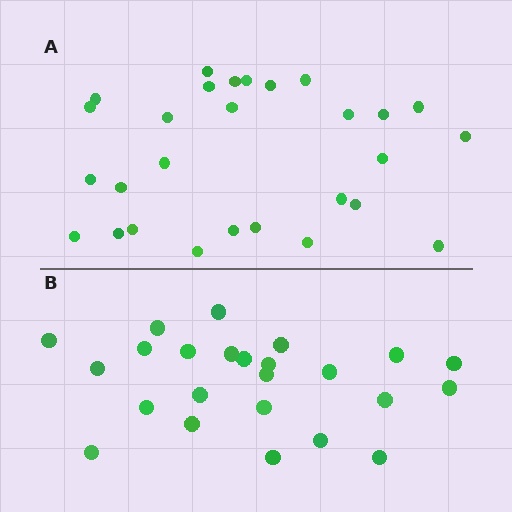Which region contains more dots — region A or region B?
Region A (the top region) has more dots.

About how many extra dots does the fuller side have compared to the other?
Region A has about 4 more dots than region B.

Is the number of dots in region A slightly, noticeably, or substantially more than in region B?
Region A has only slightly more — the two regions are fairly close. The ratio is roughly 1.2 to 1.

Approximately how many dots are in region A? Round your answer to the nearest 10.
About 30 dots. (The exact count is 28, which rounds to 30.)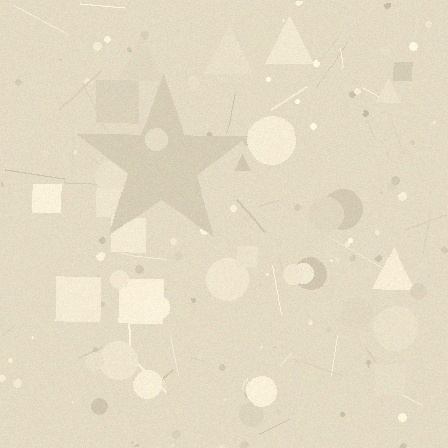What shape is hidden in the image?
A star is hidden in the image.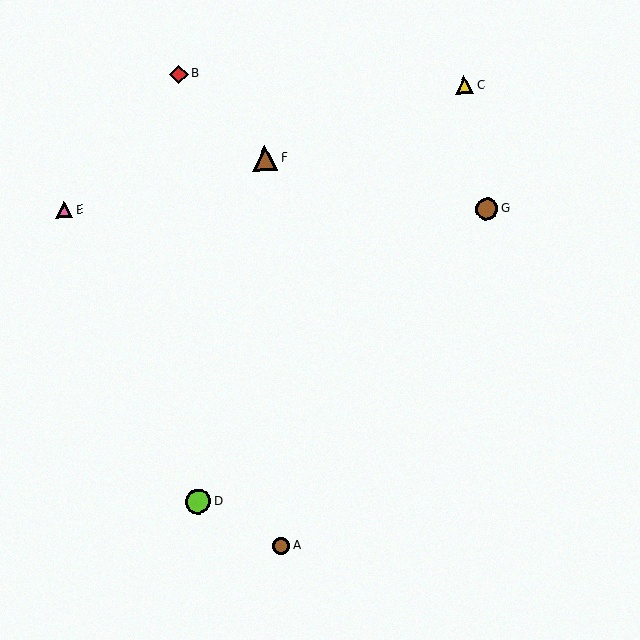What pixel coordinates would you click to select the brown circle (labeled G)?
Click at (487, 209) to select the brown circle G.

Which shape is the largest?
The brown triangle (labeled F) is the largest.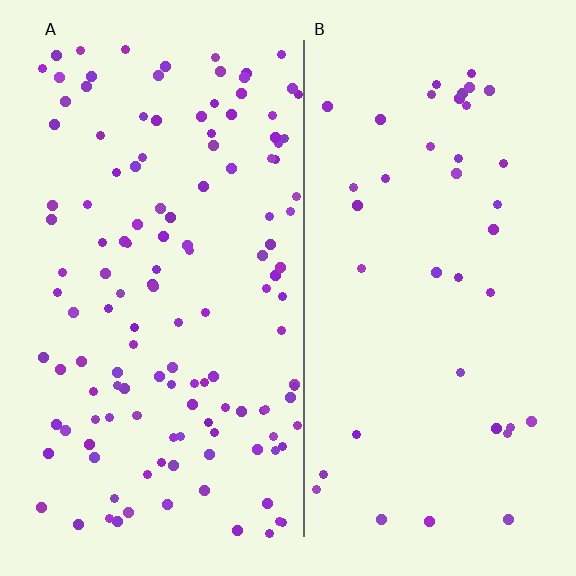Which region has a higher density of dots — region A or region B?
A (the left).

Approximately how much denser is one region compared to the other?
Approximately 3.3× — region A over region B.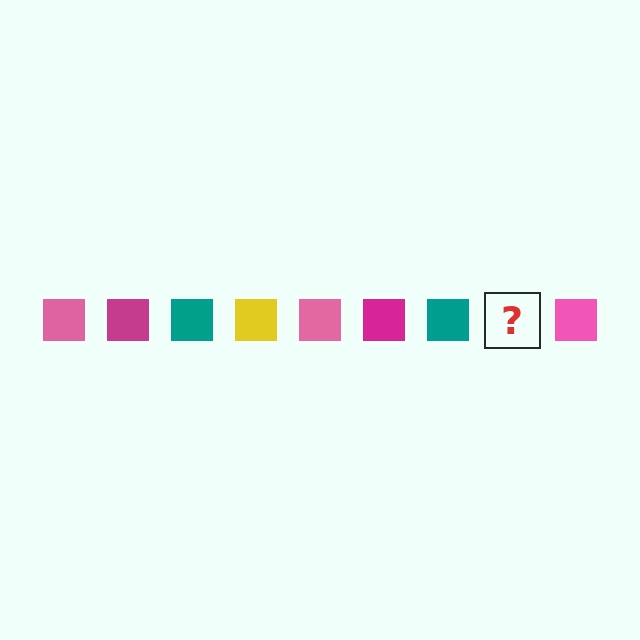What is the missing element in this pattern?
The missing element is a yellow square.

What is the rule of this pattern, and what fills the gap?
The rule is that the pattern cycles through pink, magenta, teal, yellow squares. The gap should be filled with a yellow square.